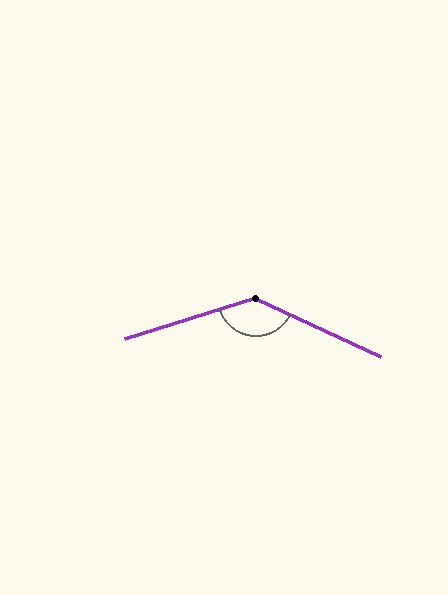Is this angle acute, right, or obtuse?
It is obtuse.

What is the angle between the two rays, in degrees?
Approximately 137 degrees.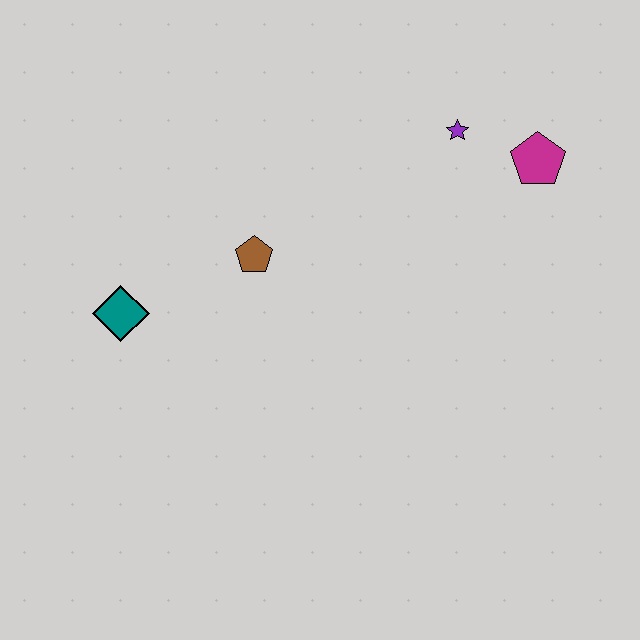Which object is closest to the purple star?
The magenta pentagon is closest to the purple star.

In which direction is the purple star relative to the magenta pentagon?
The purple star is to the left of the magenta pentagon.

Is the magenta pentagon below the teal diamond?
No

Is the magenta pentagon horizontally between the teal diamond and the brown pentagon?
No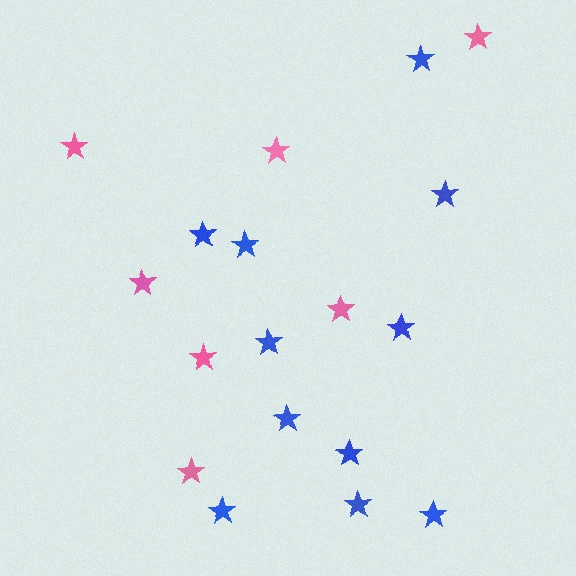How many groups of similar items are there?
There are 2 groups: one group of pink stars (7) and one group of blue stars (11).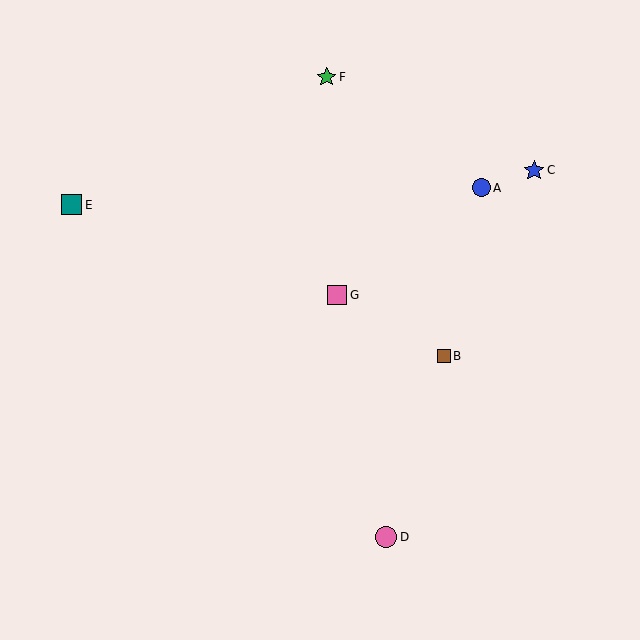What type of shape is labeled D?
Shape D is a pink circle.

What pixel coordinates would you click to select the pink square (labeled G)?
Click at (337, 295) to select the pink square G.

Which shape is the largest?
The pink circle (labeled D) is the largest.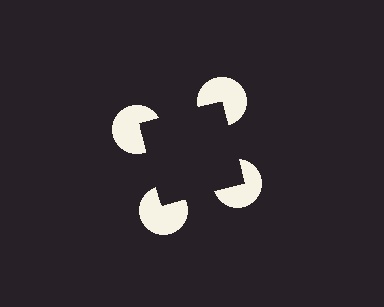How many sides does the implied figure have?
4 sides.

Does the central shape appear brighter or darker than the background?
It typically appears slightly darker than the background, even though no actual brightness change is drawn.